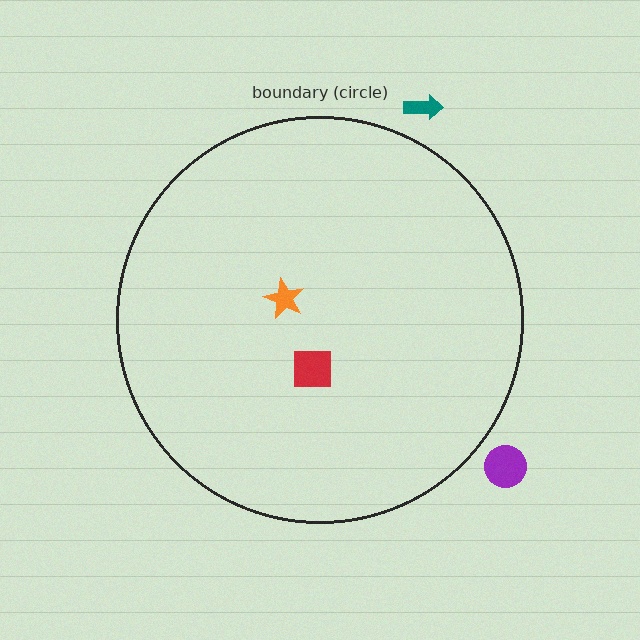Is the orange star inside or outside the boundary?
Inside.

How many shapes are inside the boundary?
2 inside, 2 outside.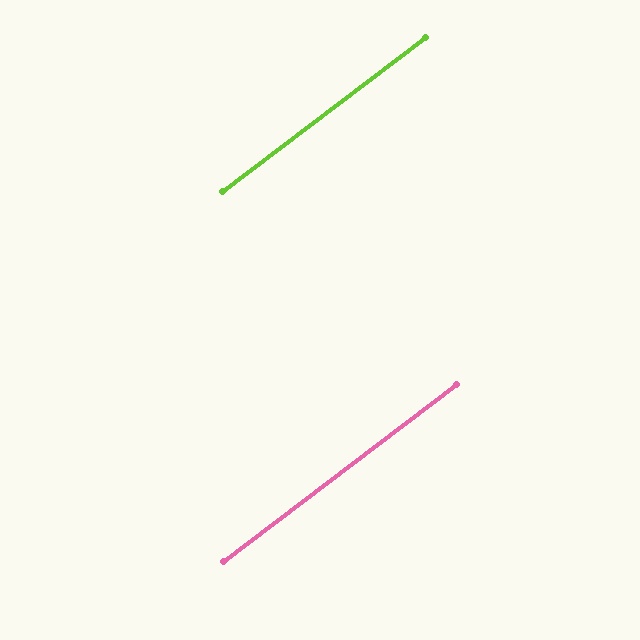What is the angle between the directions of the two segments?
Approximately 0 degrees.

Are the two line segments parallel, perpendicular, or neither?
Parallel — their directions differ by only 0.0°.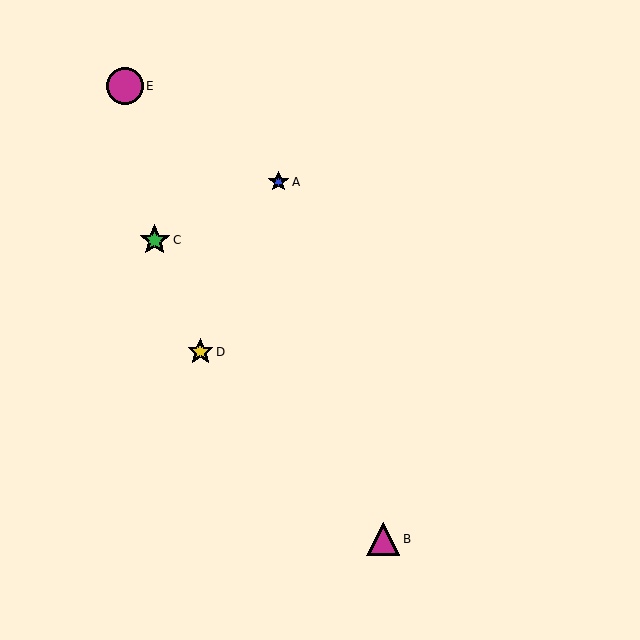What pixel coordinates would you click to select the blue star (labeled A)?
Click at (279, 182) to select the blue star A.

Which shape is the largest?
The magenta circle (labeled E) is the largest.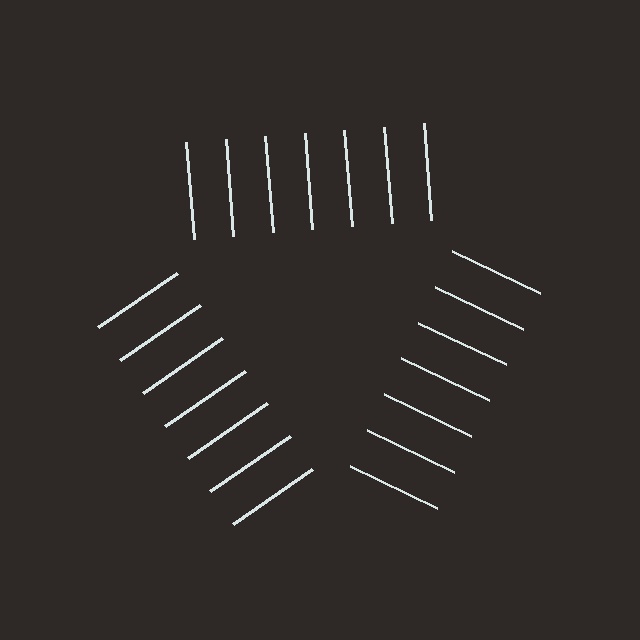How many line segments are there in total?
21 — 7 along each of the 3 edges.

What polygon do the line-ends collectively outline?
An illusory triangle — the line segments terminate on its edges but no continuous stroke is drawn.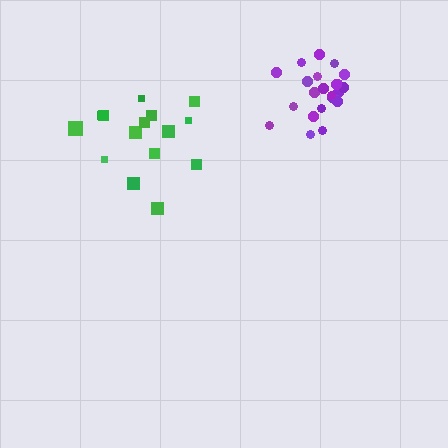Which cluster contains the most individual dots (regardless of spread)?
Purple (23).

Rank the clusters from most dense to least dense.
purple, green.